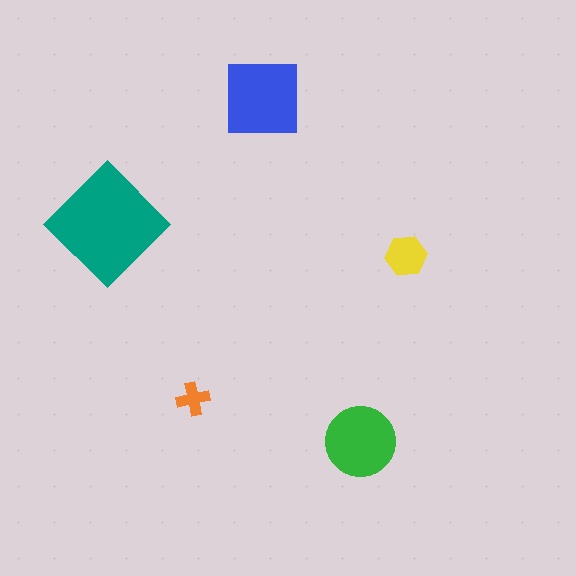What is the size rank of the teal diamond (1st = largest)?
1st.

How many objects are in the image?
There are 5 objects in the image.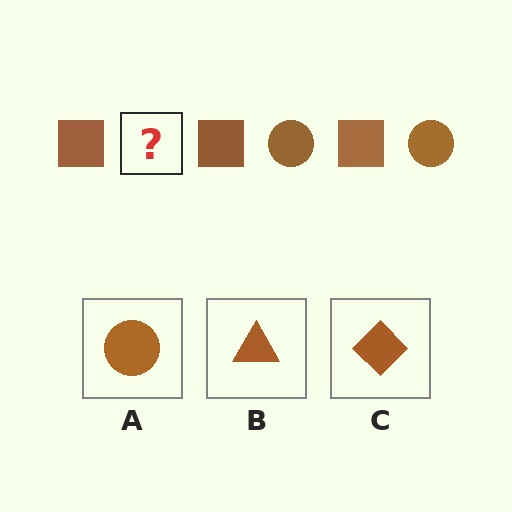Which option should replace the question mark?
Option A.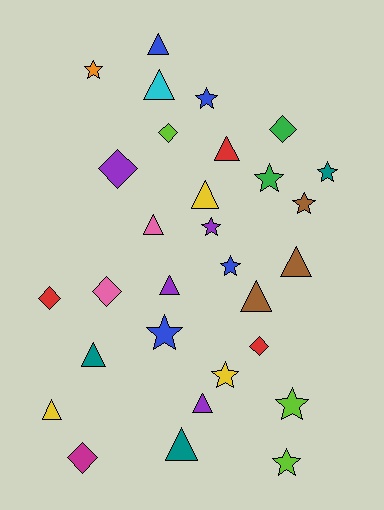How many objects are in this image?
There are 30 objects.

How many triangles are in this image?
There are 12 triangles.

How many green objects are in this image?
There are 2 green objects.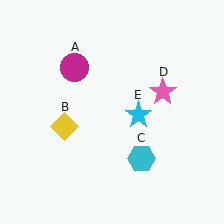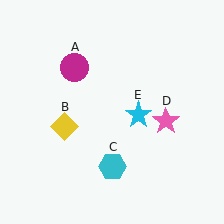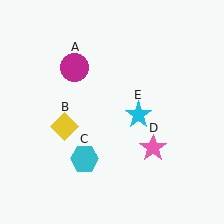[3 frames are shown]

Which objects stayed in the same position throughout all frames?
Magenta circle (object A) and yellow diamond (object B) and cyan star (object E) remained stationary.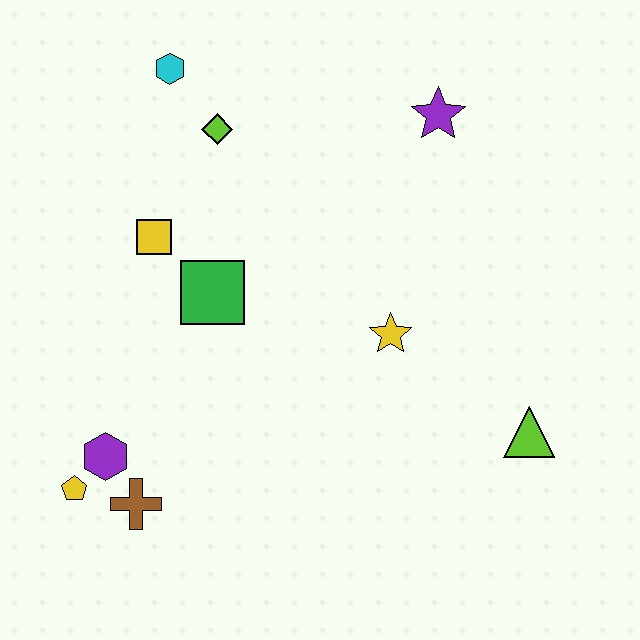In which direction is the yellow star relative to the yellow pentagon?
The yellow star is to the right of the yellow pentagon.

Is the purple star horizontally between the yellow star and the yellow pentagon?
No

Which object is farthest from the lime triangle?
The cyan hexagon is farthest from the lime triangle.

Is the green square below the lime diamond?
Yes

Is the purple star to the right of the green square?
Yes